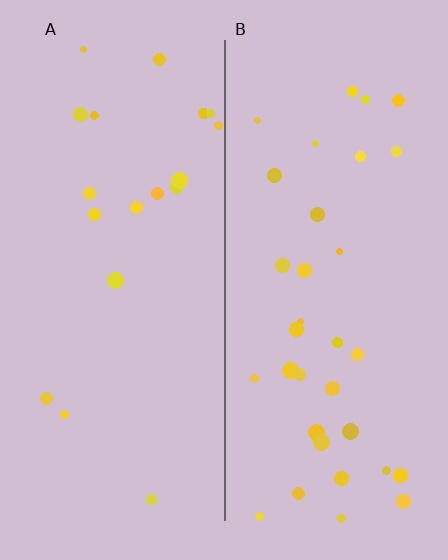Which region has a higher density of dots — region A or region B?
B (the right).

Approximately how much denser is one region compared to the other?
Approximately 1.8× — region B over region A.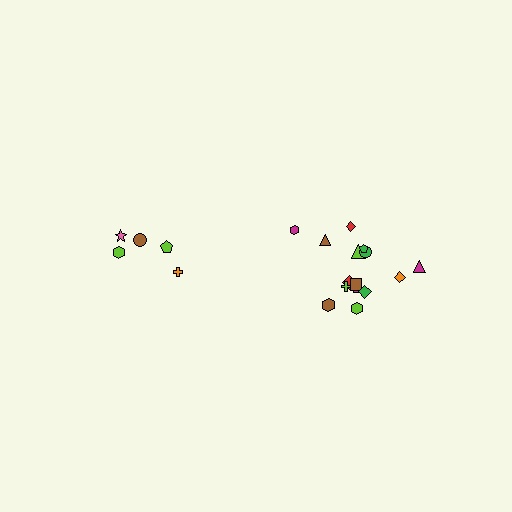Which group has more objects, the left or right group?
The right group.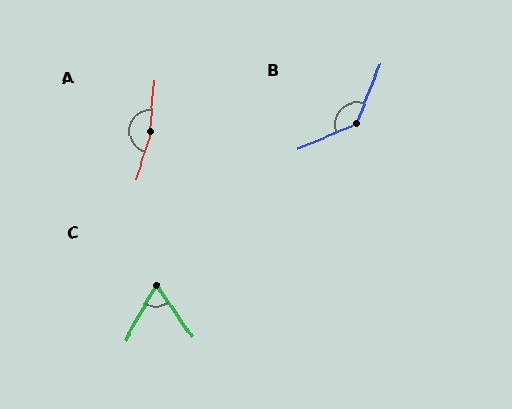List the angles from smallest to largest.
C (65°), B (135°), A (167°).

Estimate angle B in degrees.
Approximately 135 degrees.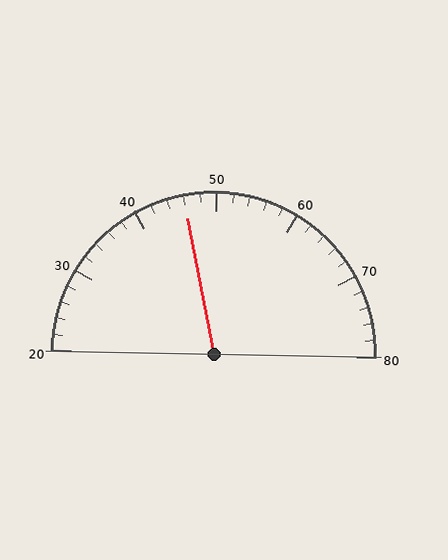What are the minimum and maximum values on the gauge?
The gauge ranges from 20 to 80.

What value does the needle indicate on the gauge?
The needle indicates approximately 46.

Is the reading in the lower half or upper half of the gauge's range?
The reading is in the lower half of the range (20 to 80).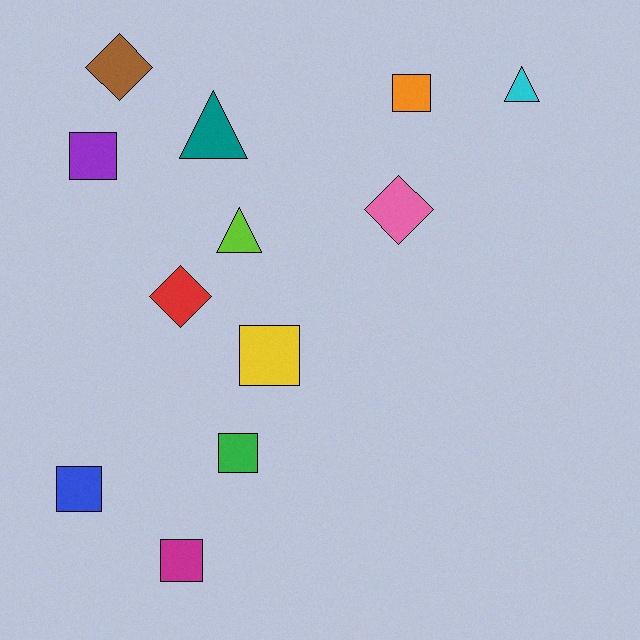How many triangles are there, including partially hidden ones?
There are 3 triangles.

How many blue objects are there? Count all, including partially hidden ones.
There is 1 blue object.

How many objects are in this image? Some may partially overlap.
There are 12 objects.